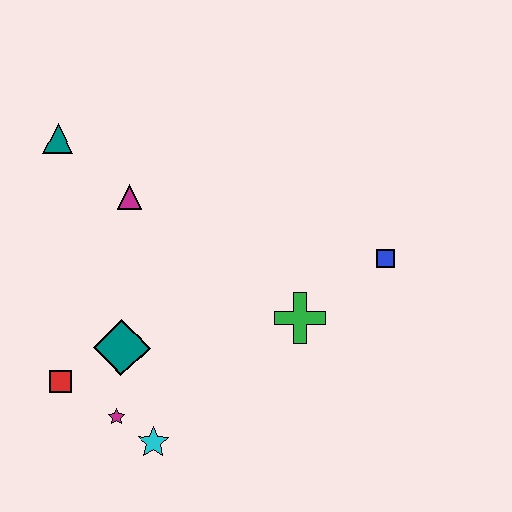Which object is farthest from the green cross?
The teal triangle is farthest from the green cross.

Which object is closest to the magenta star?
The cyan star is closest to the magenta star.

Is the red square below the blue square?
Yes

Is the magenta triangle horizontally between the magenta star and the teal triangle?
No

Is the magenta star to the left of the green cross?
Yes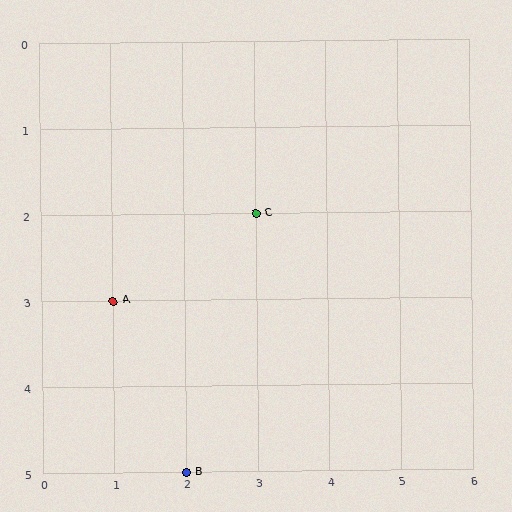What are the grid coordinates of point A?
Point A is at grid coordinates (1, 3).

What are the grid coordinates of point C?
Point C is at grid coordinates (3, 2).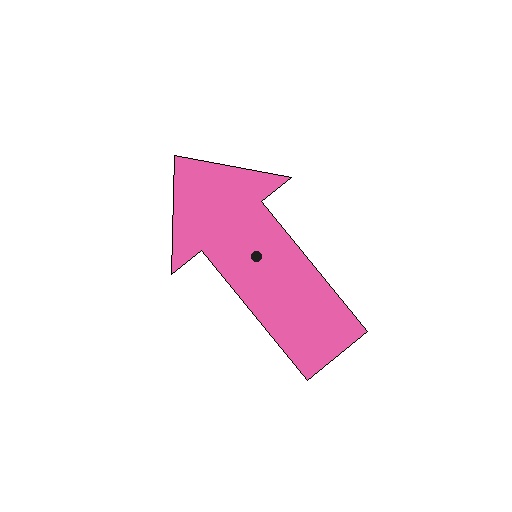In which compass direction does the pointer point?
Northwest.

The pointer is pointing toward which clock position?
Roughly 11 o'clock.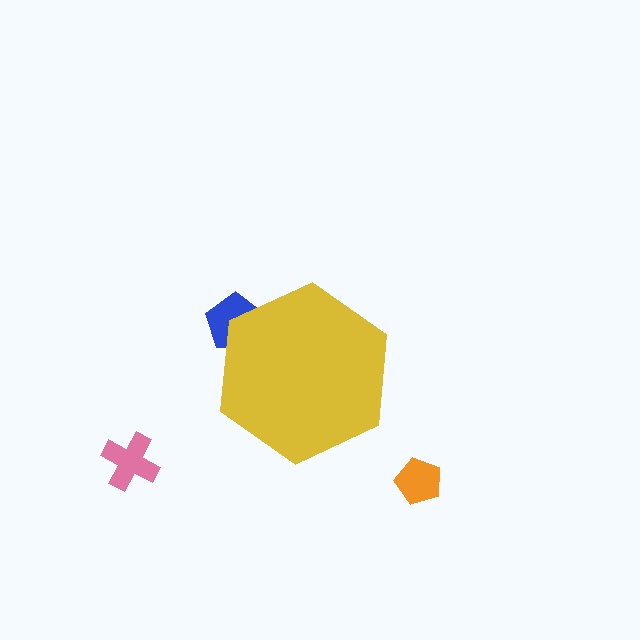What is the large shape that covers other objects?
A yellow hexagon.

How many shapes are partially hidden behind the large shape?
1 shape is partially hidden.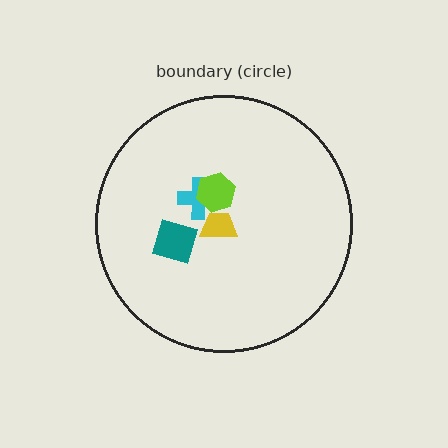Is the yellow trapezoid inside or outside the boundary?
Inside.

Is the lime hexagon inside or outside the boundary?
Inside.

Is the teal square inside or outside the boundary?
Inside.